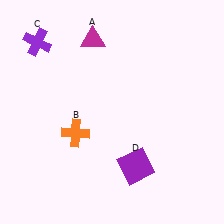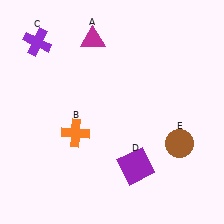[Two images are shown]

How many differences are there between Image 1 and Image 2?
There is 1 difference between the two images.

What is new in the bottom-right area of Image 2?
A brown circle (E) was added in the bottom-right area of Image 2.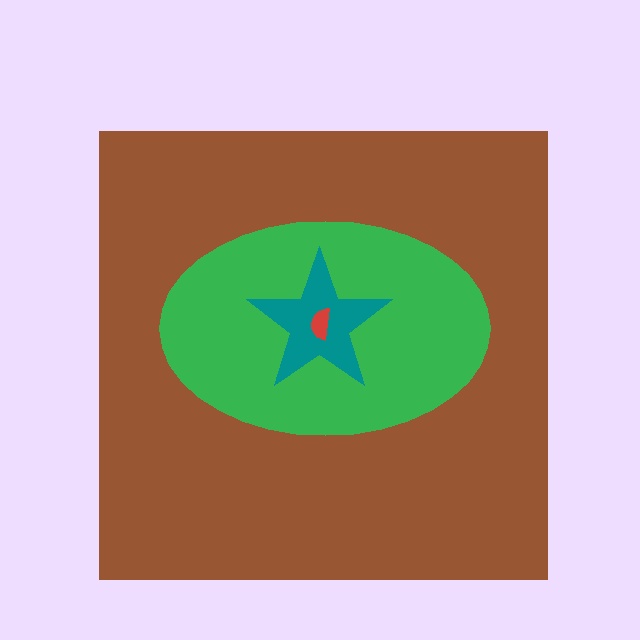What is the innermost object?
The red semicircle.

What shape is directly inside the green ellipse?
The teal star.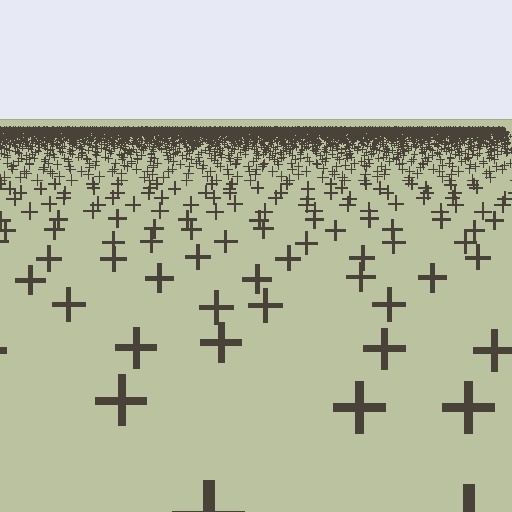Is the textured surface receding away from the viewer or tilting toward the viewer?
The surface is receding away from the viewer. Texture elements get smaller and denser toward the top.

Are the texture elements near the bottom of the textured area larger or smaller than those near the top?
Larger. Near the bottom, elements are closer to the viewer and appear at a bigger on-screen size.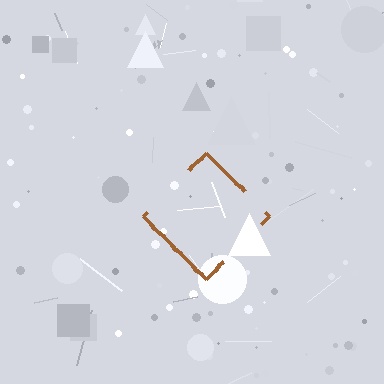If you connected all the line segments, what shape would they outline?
They would outline a diamond.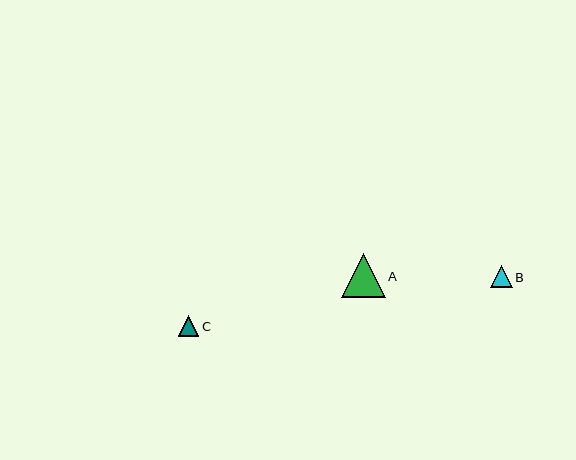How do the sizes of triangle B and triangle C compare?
Triangle B and triangle C are approximately the same size.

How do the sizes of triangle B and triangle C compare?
Triangle B and triangle C are approximately the same size.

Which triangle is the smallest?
Triangle C is the smallest with a size of approximately 20 pixels.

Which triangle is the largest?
Triangle A is the largest with a size of approximately 44 pixels.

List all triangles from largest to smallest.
From largest to smallest: A, B, C.